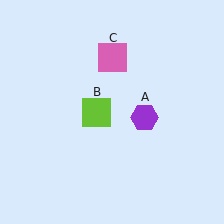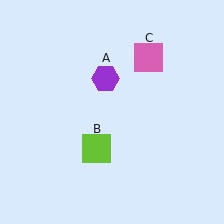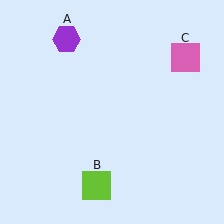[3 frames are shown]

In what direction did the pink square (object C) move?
The pink square (object C) moved right.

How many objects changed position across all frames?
3 objects changed position: purple hexagon (object A), lime square (object B), pink square (object C).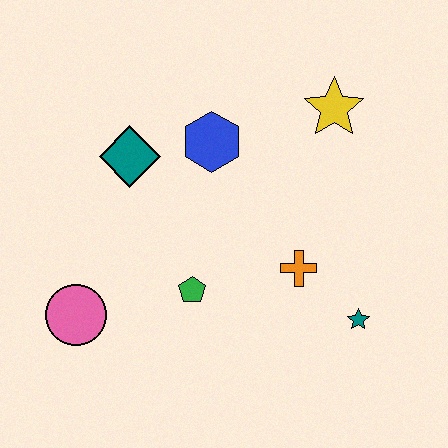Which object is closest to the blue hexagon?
The teal diamond is closest to the blue hexagon.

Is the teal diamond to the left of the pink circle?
No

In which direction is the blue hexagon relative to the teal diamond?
The blue hexagon is to the right of the teal diamond.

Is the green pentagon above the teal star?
Yes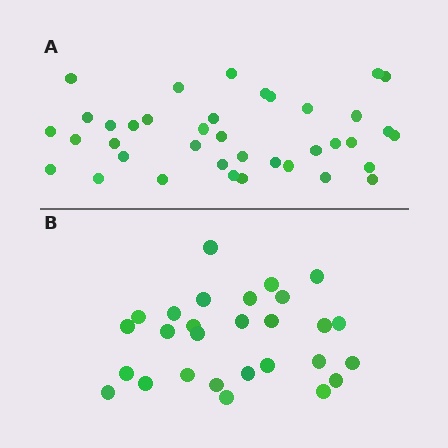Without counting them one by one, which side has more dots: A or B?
Region A (the top region) has more dots.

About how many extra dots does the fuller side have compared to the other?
Region A has roughly 10 or so more dots than region B.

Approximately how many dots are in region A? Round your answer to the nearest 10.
About 40 dots. (The exact count is 38, which rounds to 40.)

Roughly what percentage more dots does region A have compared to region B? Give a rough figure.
About 35% more.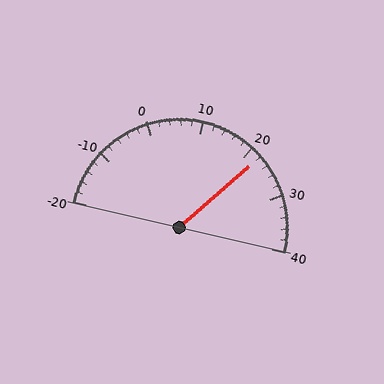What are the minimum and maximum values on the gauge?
The gauge ranges from -20 to 40.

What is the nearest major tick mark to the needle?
The nearest major tick mark is 20.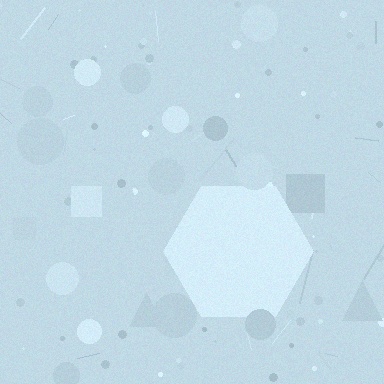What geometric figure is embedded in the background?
A hexagon is embedded in the background.